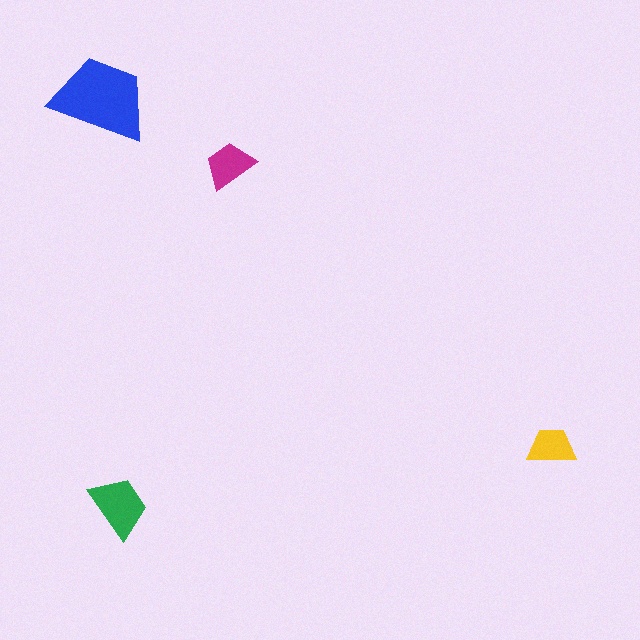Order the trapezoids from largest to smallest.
the blue one, the green one, the magenta one, the yellow one.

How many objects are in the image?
There are 4 objects in the image.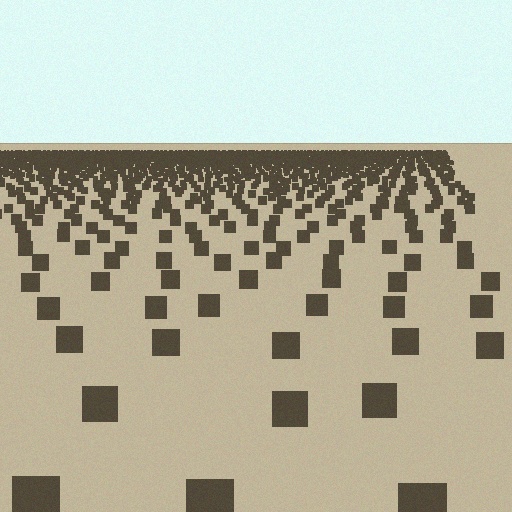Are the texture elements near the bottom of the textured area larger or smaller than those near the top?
Larger. Near the bottom, elements are closer to the viewer and appear at a bigger on-screen size.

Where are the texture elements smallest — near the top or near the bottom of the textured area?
Near the top.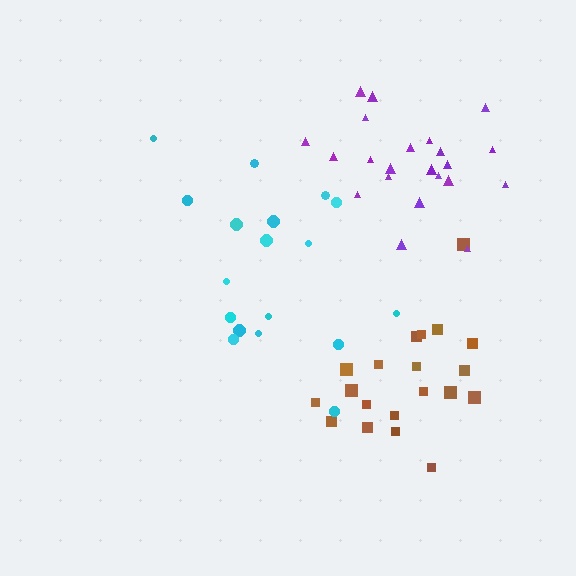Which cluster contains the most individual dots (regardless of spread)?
Purple (22).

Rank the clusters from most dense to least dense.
purple, brown, cyan.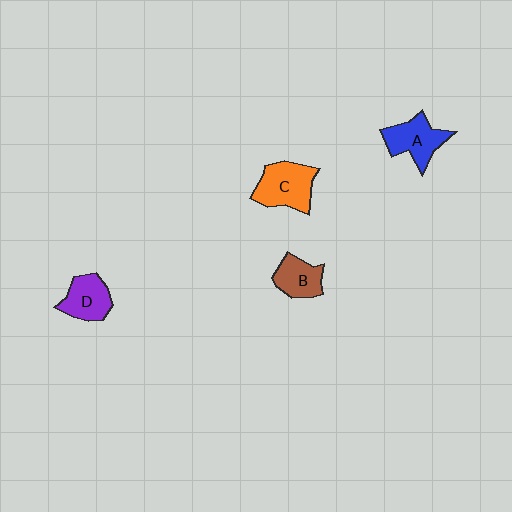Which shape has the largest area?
Shape C (orange).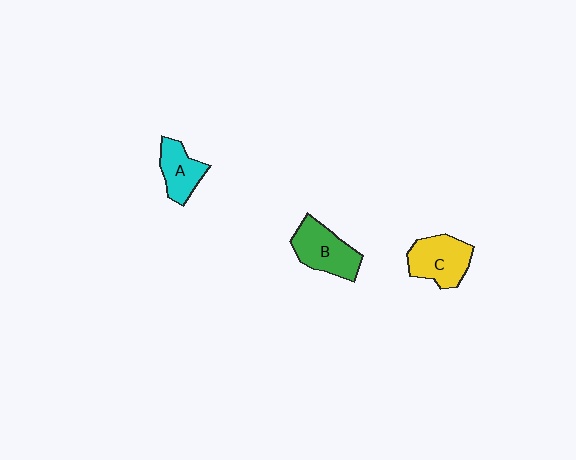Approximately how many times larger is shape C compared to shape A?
Approximately 1.3 times.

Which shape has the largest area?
Shape B (green).